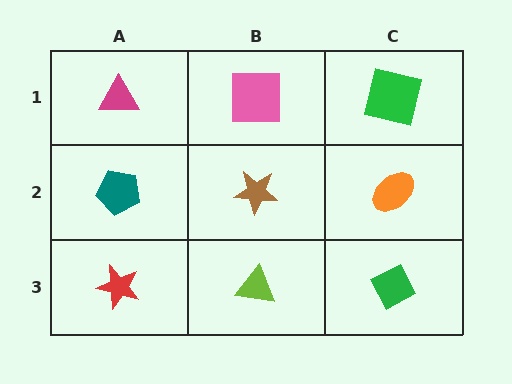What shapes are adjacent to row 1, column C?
An orange ellipse (row 2, column C), a pink square (row 1, column B).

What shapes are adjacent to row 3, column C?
An orange ellipse (row 2, column C), a lime triangle (row 3, column B).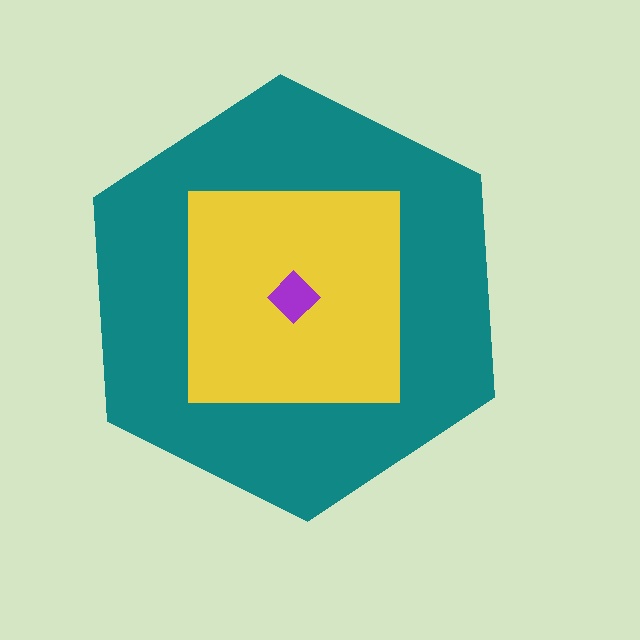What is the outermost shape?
The teal hexagon.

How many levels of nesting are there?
3.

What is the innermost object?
The purple diamond.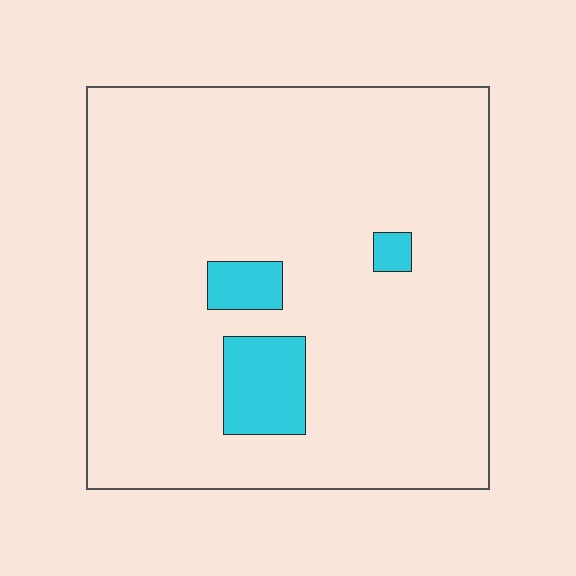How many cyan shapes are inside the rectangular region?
3.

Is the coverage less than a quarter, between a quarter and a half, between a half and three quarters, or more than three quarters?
Less than a quarter.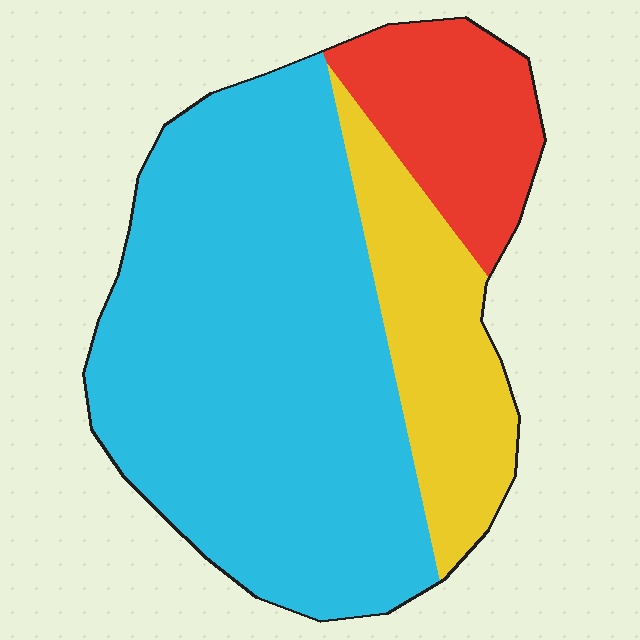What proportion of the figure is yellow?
Yellow covers about 20% of the figure.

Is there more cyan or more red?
Cyan.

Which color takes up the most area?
Cyan, at roughly 65%.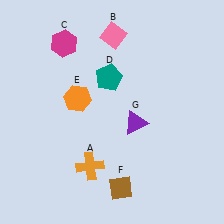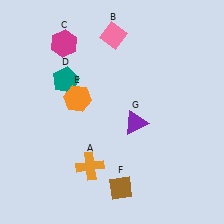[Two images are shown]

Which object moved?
The teal pentagon (D) moved left.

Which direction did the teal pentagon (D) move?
The teal pentagon (D) moved left.